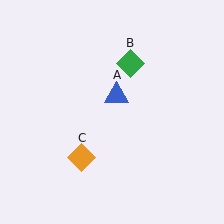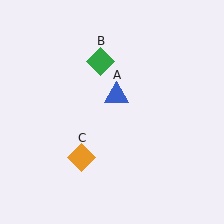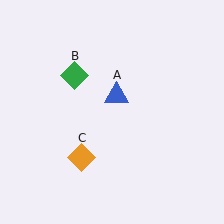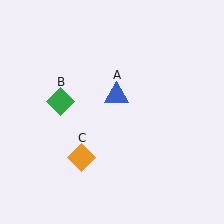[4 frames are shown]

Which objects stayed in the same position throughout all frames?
Blue triangle (object A) and orange diamond (object C) remained stationary.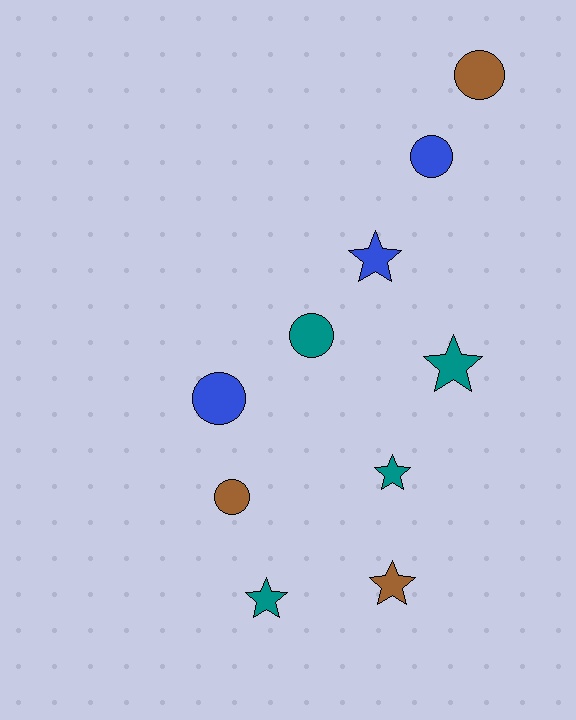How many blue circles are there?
There are 2 blue circles.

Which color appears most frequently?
Teal, with 4 objects.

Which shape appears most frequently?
Circle, with 5 objects.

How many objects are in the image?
There are 10 objects.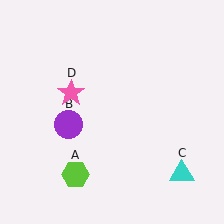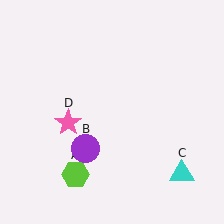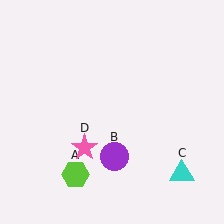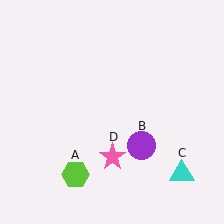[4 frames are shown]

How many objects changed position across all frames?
2 objects changed position: purple circle (object B), pink star (object D).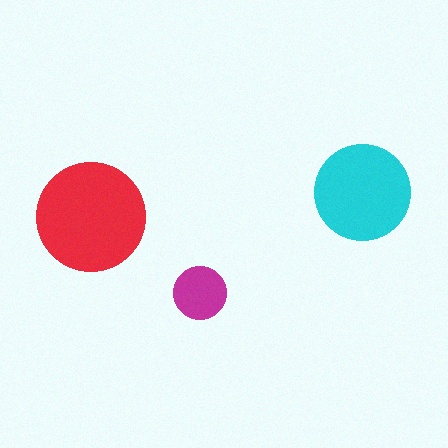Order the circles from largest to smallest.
the red one, the cyan one, the magenta one.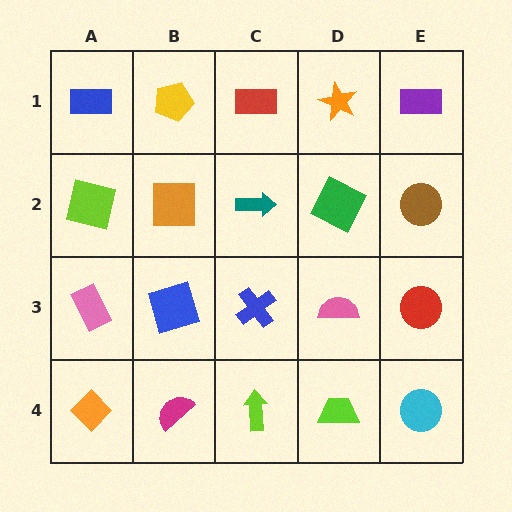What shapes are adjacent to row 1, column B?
An orange square (row 2, column B), a blue rectangle (row 1, column A), a red rectangle (row 1, column C).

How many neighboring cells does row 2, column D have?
4.